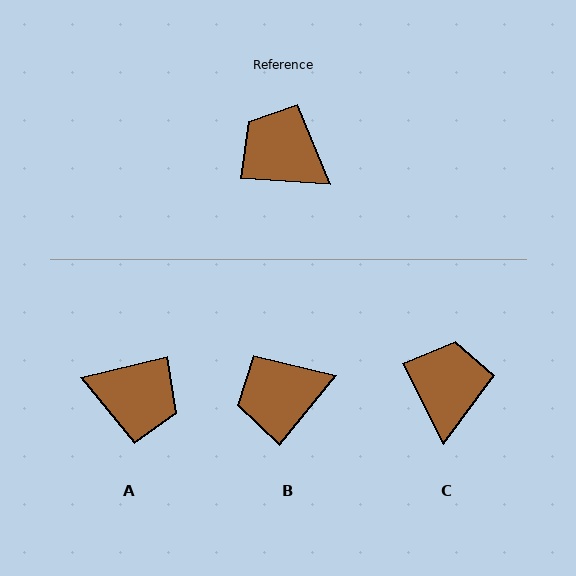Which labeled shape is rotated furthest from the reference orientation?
A, about 163 degrees away.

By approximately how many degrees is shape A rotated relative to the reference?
Approximately 163 degrees clockwise.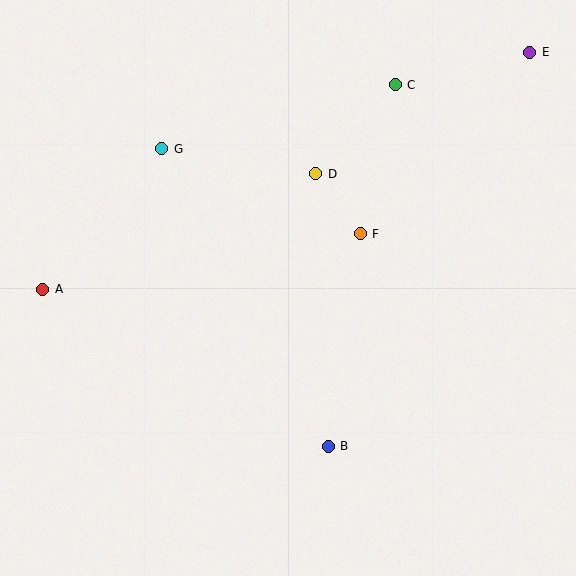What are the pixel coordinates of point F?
Point F is at (360, 234).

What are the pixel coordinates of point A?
Point A is at (43, 289).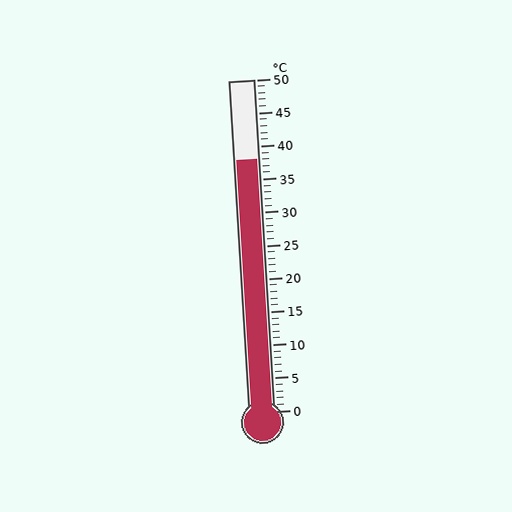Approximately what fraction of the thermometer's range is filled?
The thermometer is filled to approximately 75% of its range.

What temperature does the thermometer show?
The thermometer shows approximately 38°C.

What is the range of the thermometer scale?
The thermometer scale ranges from 0°C to 50°C.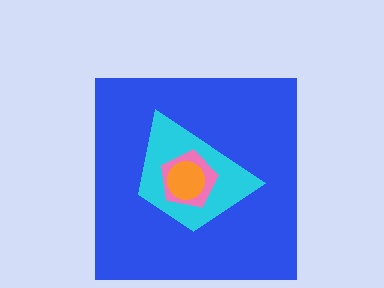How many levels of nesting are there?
4.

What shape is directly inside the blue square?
The cyan trapezoid.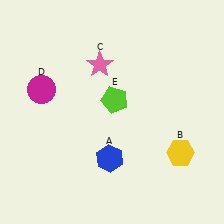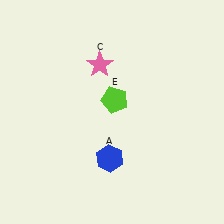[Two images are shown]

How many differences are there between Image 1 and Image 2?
There are 2 differences between the two images.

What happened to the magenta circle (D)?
The magenta circle (D) was removed in Image 2. It was in the top-left area of Image 1.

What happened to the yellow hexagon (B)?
The yellow hexagon (B) was removed in Image 2. It was in the bottom-right area of Image 1.